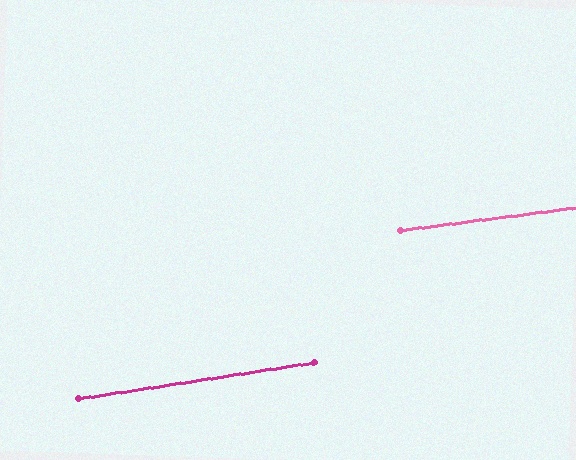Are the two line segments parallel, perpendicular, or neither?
Parallel — their directions differ by only 1.4°.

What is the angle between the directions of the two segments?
Approximately 1 degree.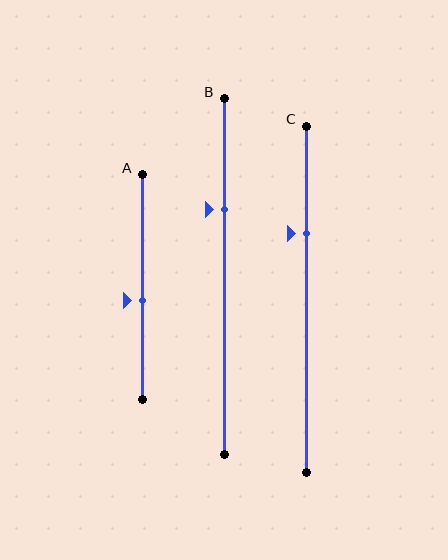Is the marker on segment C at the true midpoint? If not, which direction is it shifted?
No, the marker on segment C is shifted upward by about 19% of the segment length.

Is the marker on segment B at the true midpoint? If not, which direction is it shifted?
No, the marker on segment B is shifted upward by about 19% of the segment length.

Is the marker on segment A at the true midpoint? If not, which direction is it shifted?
No, the marker on segment A is shifted downward by about 6% of the segment length.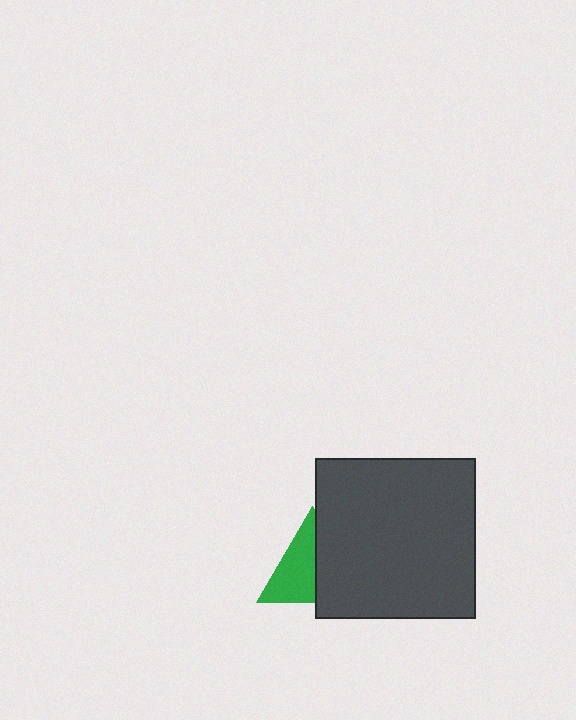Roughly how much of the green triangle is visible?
About half of it is visible (roughly 56%).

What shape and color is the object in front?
The object in front is a dark gray square.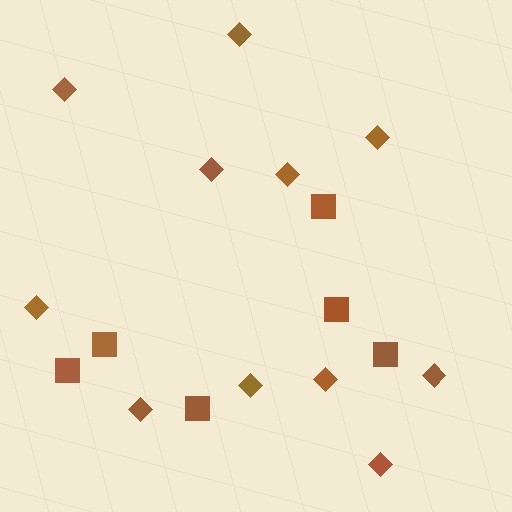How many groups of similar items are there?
There are 2 groups: one group of squares (6) and one group of diamonds (11).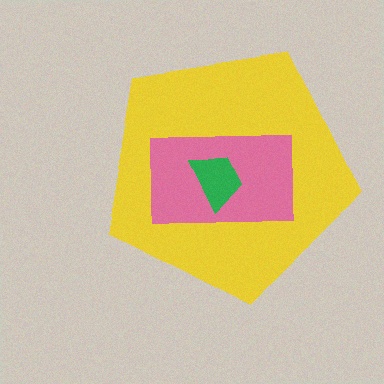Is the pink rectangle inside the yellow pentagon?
Yes.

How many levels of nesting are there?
3.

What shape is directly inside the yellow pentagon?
The pink rectangle.